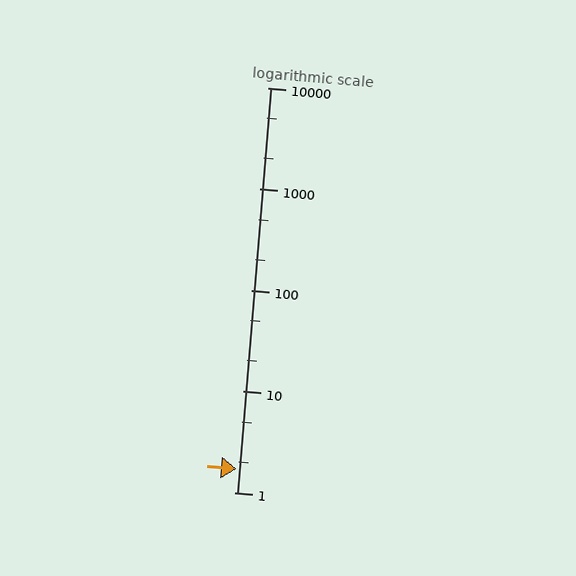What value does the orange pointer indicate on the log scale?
The pointer indicates approximately 1.7.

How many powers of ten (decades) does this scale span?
The scale spans 4 decades, from 1 to 10000.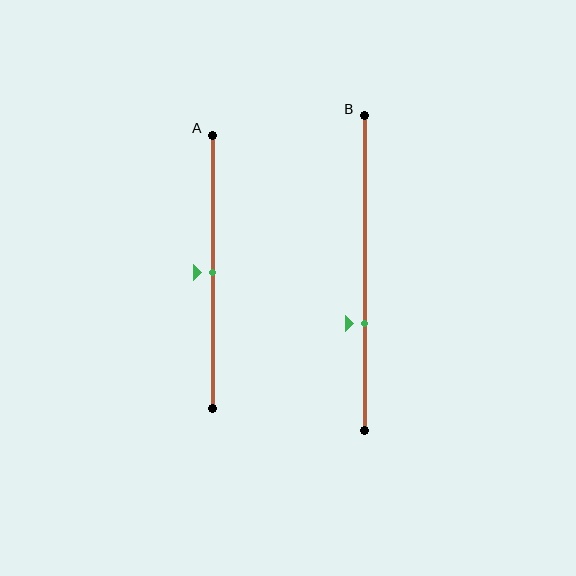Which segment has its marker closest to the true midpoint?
Segment A has its marker closest to the true midpoint.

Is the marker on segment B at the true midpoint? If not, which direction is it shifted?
No, the marker on segment B is shifted downward by about 16% of the segment length.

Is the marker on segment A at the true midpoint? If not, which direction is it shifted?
Yes, the marker on segment A is at the true midpoint.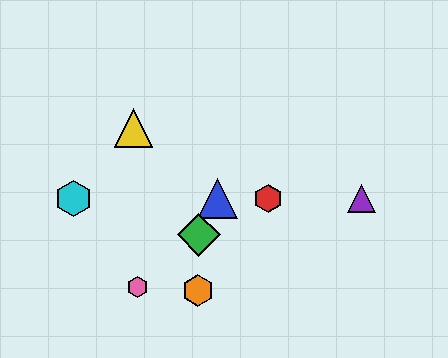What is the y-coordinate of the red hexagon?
The red hexagon is at y≈198.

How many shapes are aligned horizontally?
4 shapes (the red hexagon, the blue triangle, the purple triangle, the cyan hexagon) are aligned horizontally.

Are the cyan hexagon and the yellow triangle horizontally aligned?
No, the cyan hexagon is at y≈199 and the yellow triangle is at y≈128.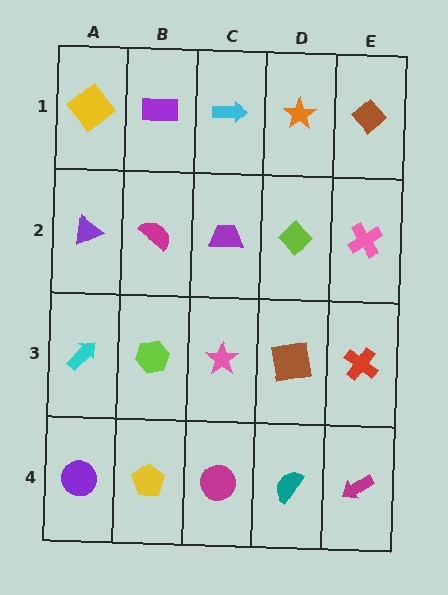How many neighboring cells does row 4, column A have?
2.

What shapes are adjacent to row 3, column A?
A purple triangle (row 2, column A), a purple circle (row 4, column A), a lime hexagon (row 3, column B).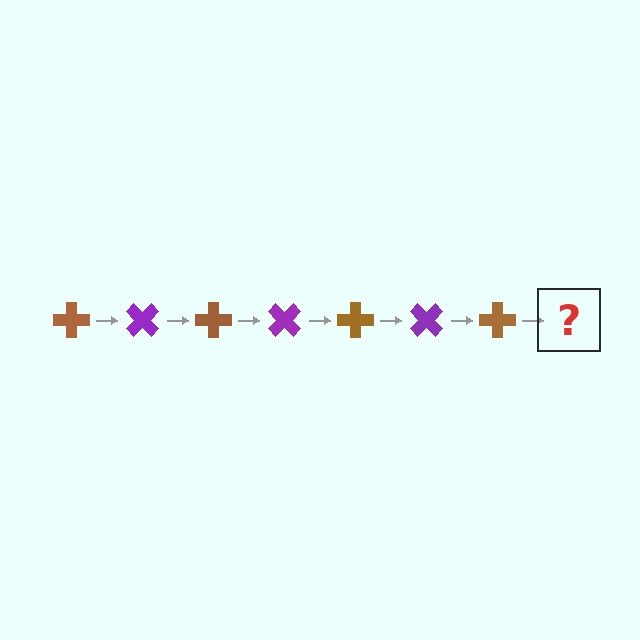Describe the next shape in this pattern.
It should be a purple cross, rotated 315 degrees from the start.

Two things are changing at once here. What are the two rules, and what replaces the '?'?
The two rules are that it rotates 45 degrees each step and the color cycles through brown and purple. The '?' should be a purple cross, rotated 315 degrees from the start.